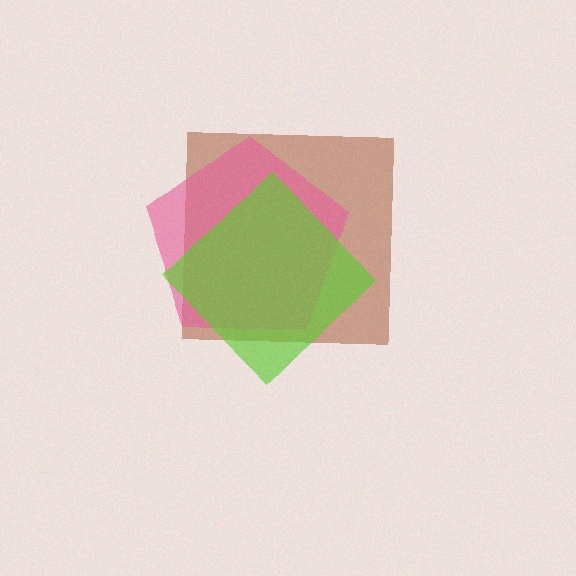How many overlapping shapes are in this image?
There are 3 overlapping shapes in the image.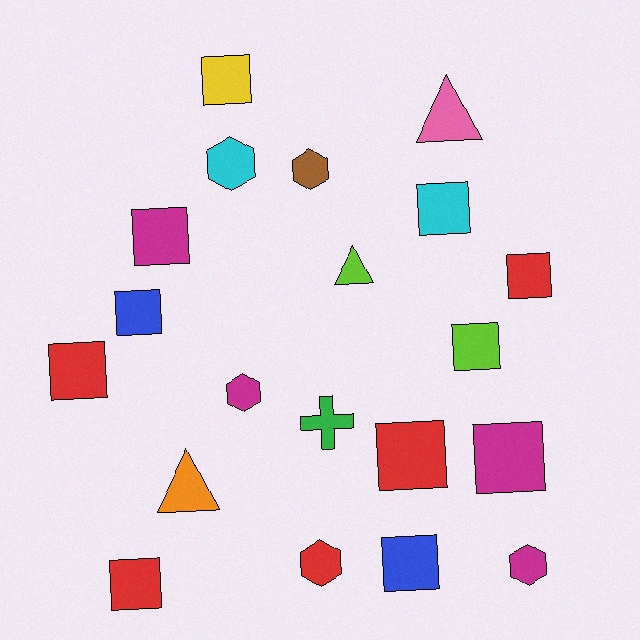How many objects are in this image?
There are 20 objects.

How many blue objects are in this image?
There are 2 blue objects.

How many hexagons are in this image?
There are 5 hexagons.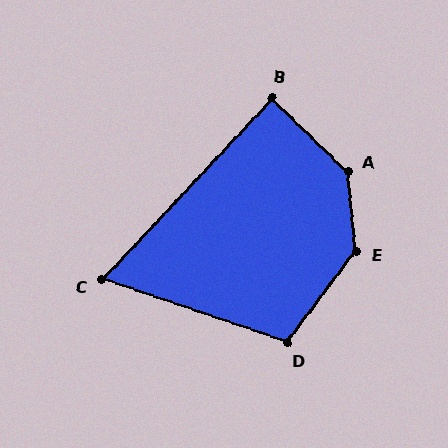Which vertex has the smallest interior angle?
C, at approximately 66 degrees.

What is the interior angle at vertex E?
Approximately 138 degrees (obtuse).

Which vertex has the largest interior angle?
A, at approximately 139 degrees.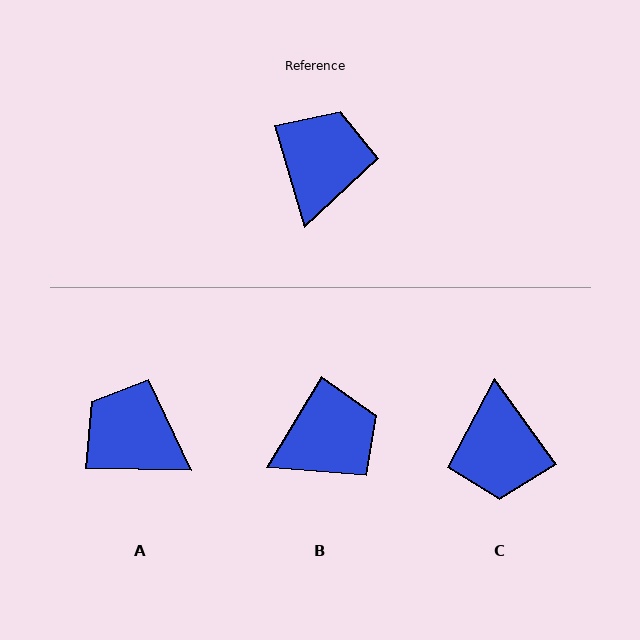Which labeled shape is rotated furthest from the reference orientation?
C, about 161 degrees away.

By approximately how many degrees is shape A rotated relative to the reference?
Approximately 72 degrees counter-clockwise.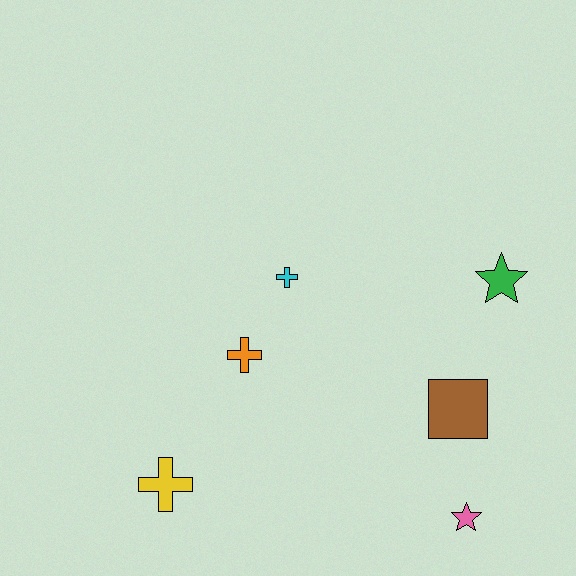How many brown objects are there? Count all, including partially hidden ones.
There is 1 brown object.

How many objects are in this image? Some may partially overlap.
There are 6 objects.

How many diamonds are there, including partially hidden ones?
There are no diamonds.